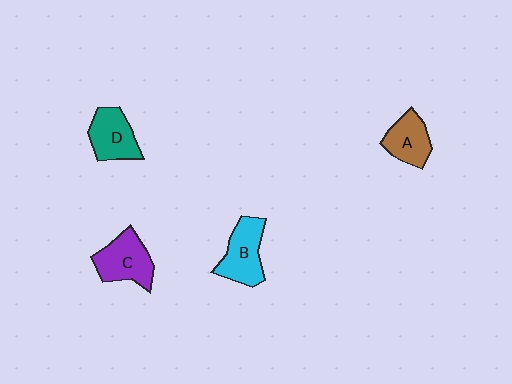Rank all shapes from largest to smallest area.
From largest to smallest: C (purple), B (cyan), D (teal), A (brown).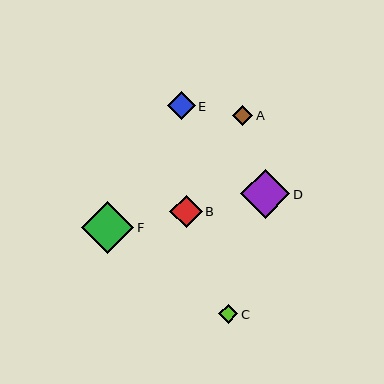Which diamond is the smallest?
Diamond C is the smallest with a size of approximately 19 pixels.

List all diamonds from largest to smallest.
From largest to smallest: F, D, B, E, A, C.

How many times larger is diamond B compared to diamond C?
Diamond B is approximately 1.7 times the size of diamond C.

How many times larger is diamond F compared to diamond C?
Diamond F is approximately 2.8 times the size of diamond C.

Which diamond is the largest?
Diamond F is the largest with a size of approximately 52 pixels.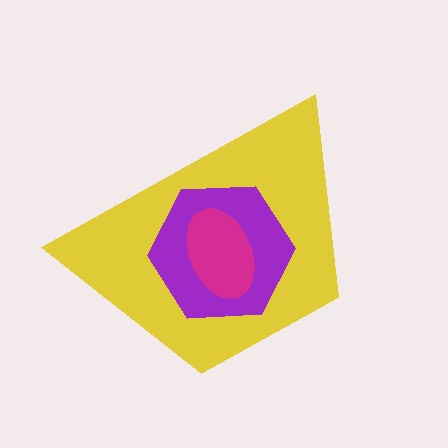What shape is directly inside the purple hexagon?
The magenta ellipse.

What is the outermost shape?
The yellow trapezoid.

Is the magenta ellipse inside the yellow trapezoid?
Yes.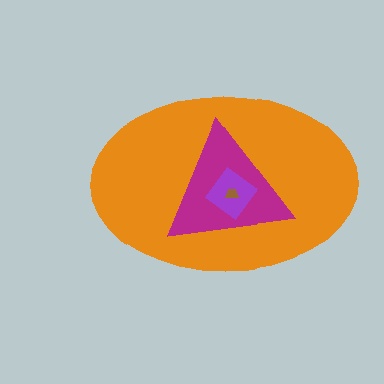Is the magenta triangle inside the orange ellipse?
Yes.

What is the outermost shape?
The orange ellipse.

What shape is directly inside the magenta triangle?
The purple diamond.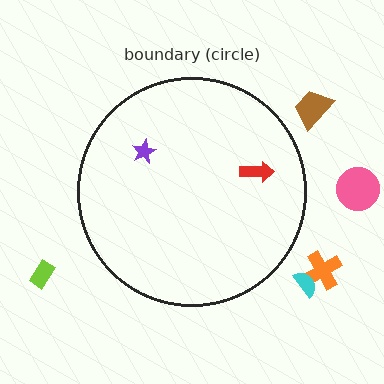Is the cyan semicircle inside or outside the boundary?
Outside.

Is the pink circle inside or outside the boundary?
Outside.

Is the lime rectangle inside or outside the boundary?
Outside.